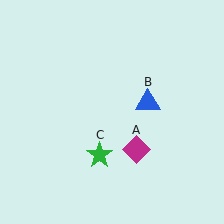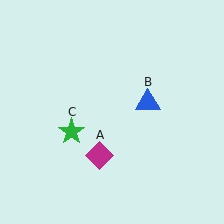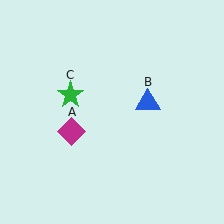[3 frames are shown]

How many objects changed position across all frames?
2 objects changed position: magenta diamond (object A), green star (object C).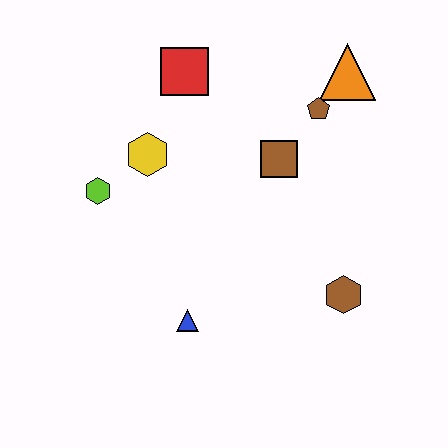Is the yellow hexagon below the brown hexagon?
No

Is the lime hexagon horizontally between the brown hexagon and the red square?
No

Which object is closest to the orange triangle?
The brown pentagon is closest to the orange triangle.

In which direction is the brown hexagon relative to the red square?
The brown hexagon is below the red square.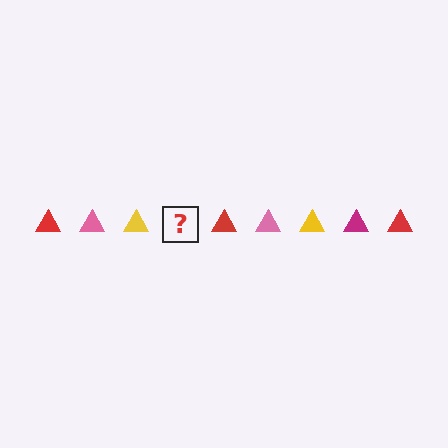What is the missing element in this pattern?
The missing element is a magenta triangle.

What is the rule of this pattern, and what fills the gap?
The rule is that the pattern cycles through red, pink, yellow, magenta triangles. The gap should be filled with a magenta triangle.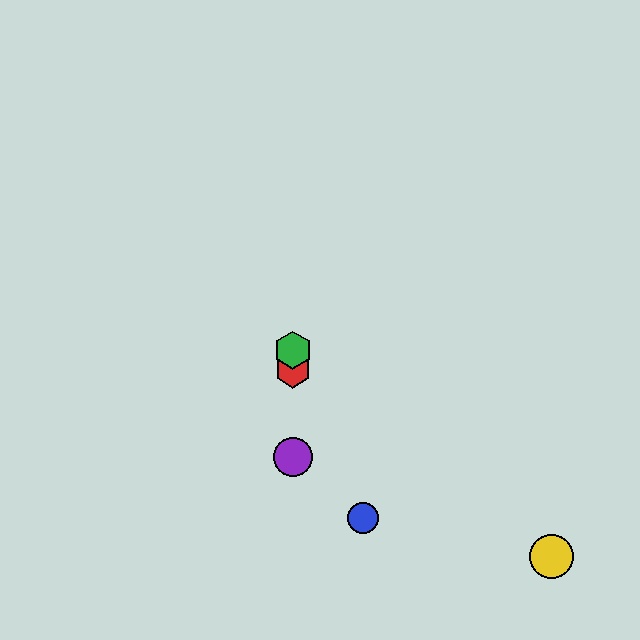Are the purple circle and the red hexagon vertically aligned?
Yes, both are at x≈293.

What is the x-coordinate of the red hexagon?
The red hexagon is at x≈293.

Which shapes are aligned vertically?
The red hexagon, the green hexagon, the purple circle are aligned vertically.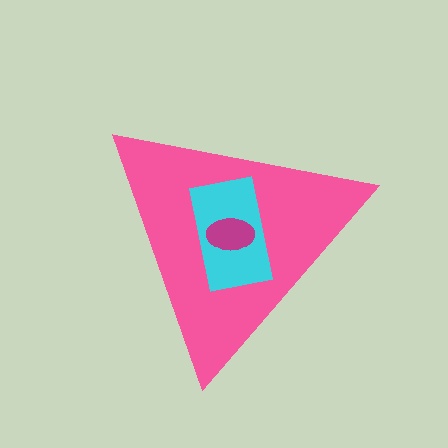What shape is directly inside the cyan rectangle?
The magenta ellipse.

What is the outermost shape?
The pink triangle.